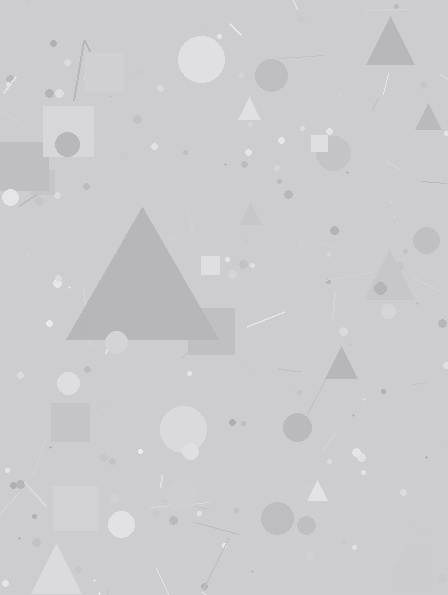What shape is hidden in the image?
A triangle is hidden in the image.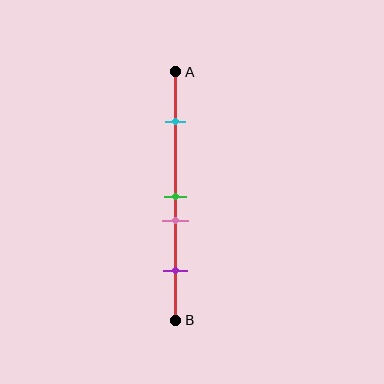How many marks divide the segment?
There are 4 marks dividing the segment.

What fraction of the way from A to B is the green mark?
The green mark is approximately 50% (0.5) of the way from A to B.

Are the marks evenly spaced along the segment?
No, the marks are not evenly spaced.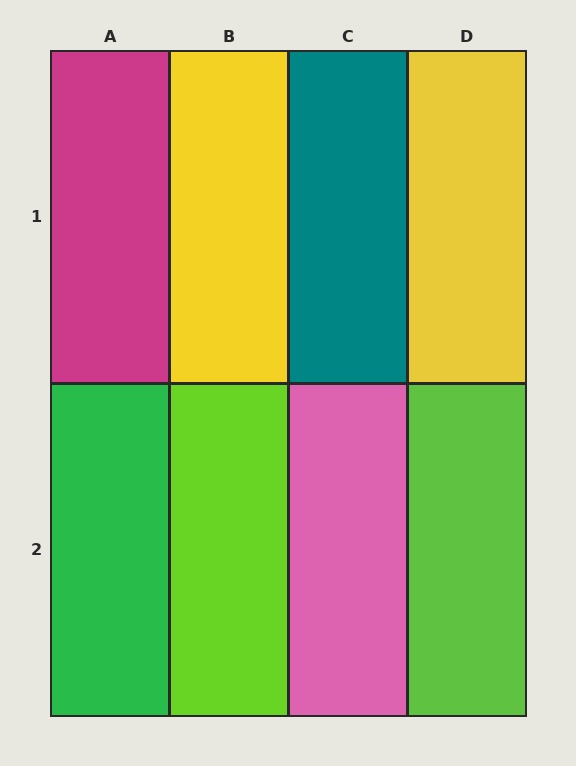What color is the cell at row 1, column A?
Magenta.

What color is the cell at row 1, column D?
Yellow.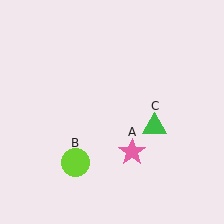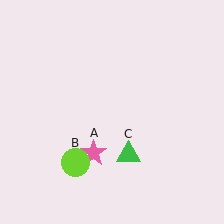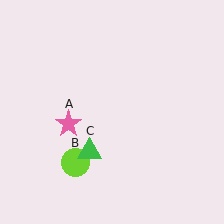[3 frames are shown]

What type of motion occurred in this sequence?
The pink star (object A), green triangle (object C) rotated clockwise around the center of the scene.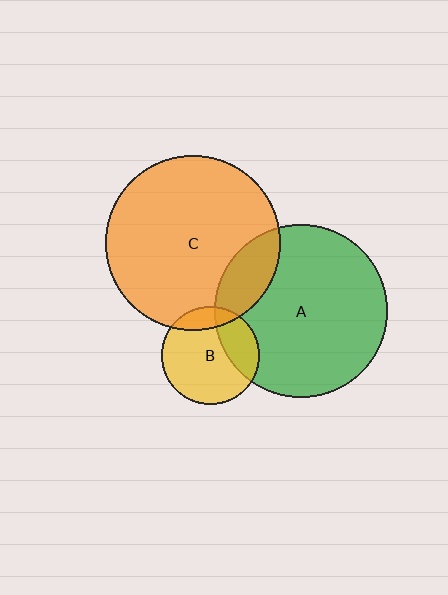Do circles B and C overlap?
Yes.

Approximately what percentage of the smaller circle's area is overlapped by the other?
Approximately 15%.